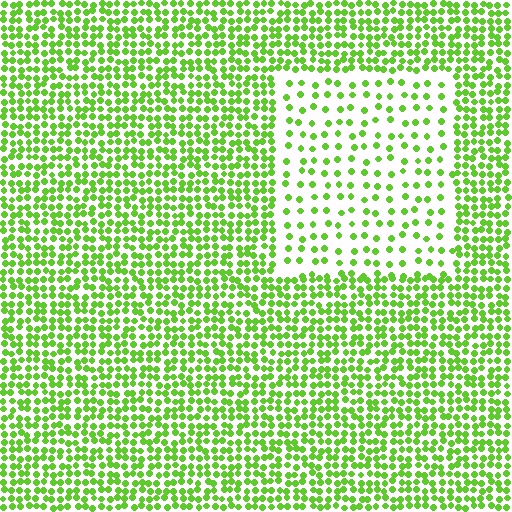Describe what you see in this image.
The image contains small lime elements arranged at two different densities. A rectangle-shaped region is visible where the elements are less densely packed than the surrounding area.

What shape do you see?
I see a rectangle.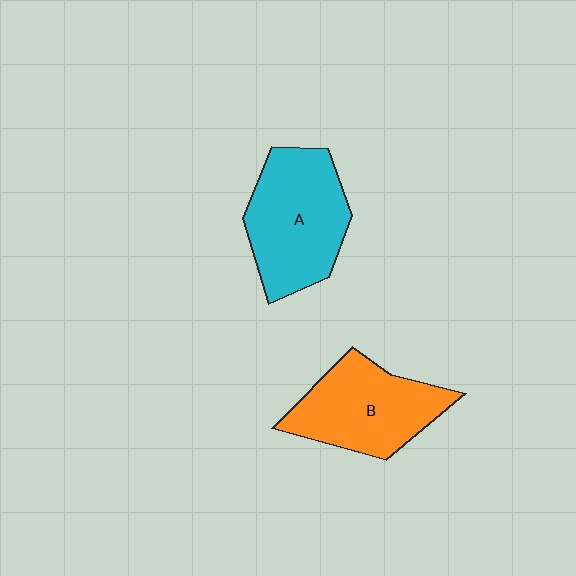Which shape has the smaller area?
Shape B (orange).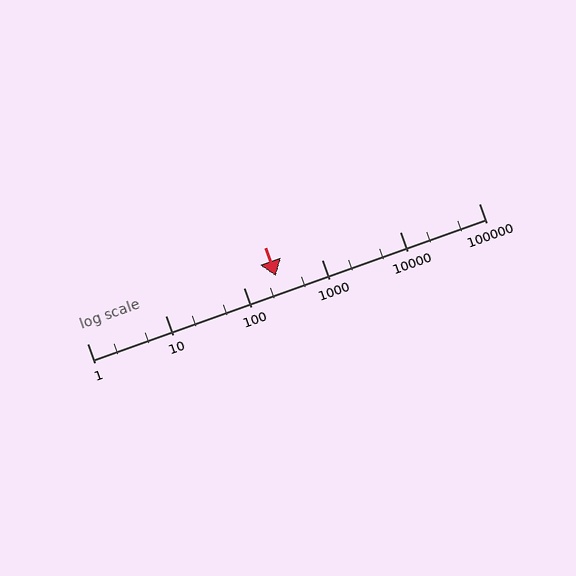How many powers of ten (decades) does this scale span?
The scale spans 5 decades, from 1 to 100000.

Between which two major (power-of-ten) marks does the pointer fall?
The pointer is between 100 and 1000.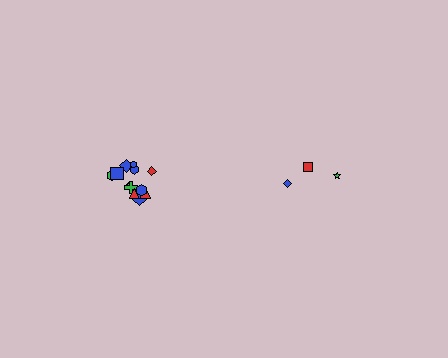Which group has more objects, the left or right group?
The left group.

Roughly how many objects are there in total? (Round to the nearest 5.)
Roughly 15 objects in total.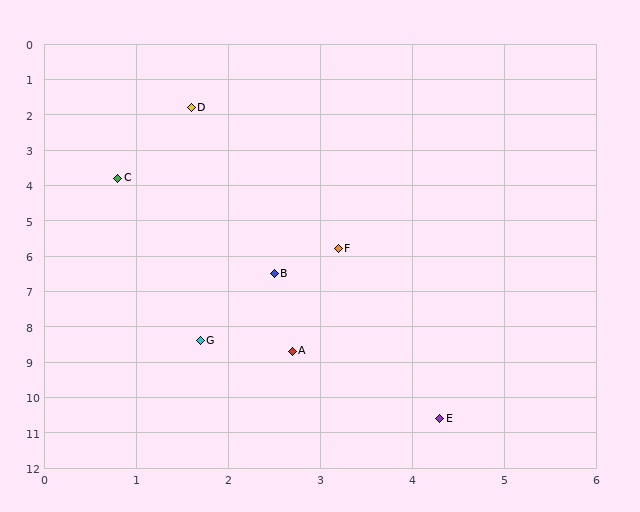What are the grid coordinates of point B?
Point B is at approximately (2.5, 6.5).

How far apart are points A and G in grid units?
Points A and G are about 1.0 grid units apart.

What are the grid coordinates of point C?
Point C is at approximately (0.8, 3.8).